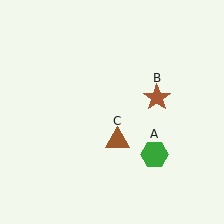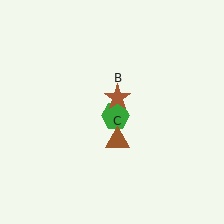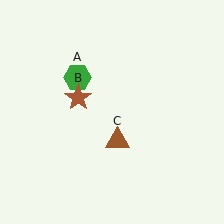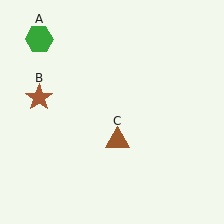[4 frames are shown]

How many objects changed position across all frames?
2 objects changed position: green hexagon (object A), brown star (object B).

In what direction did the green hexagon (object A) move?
The green hexagon (object A) moved up and to the left.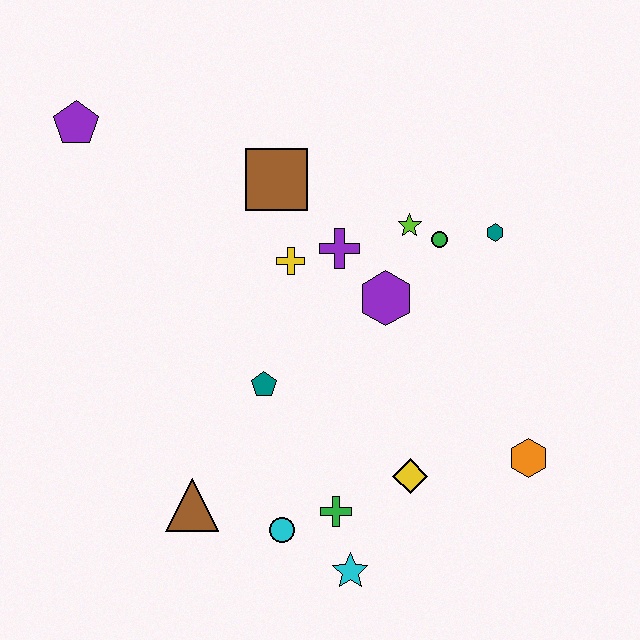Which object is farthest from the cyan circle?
The purple pentagon is farthest from the cyan circle.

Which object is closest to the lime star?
The green circle is closest to the lime star.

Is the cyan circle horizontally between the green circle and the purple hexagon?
No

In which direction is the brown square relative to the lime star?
The brown square is to the left of the lime star.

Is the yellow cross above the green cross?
Yes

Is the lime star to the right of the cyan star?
Yes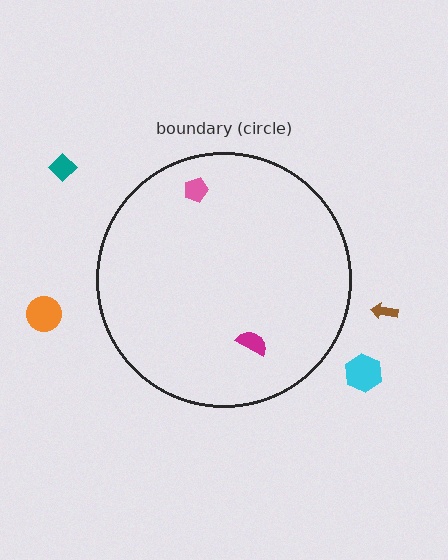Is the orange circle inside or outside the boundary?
Outside.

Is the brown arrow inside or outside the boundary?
Outside.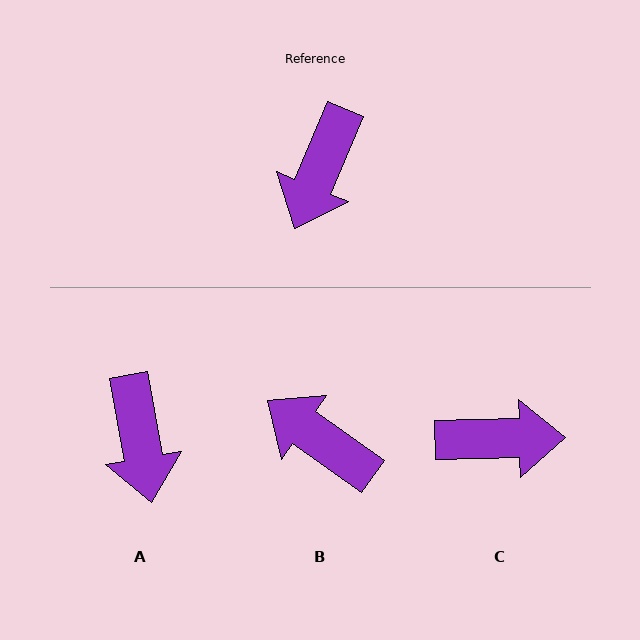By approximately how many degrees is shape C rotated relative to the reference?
Approximately 114 degrees counter-clockwise.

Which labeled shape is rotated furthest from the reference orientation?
C, about 114 degrees away.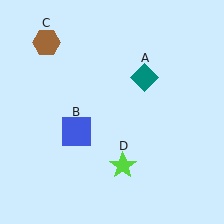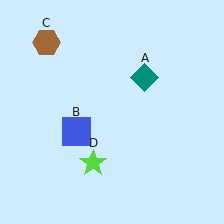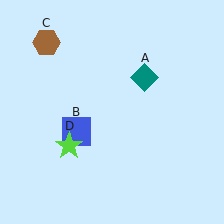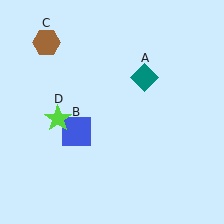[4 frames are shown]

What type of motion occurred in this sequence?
The lime star (object D) rotated clockwise around the center of the scene.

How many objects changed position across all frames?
1 object changed position: lime star (object D).